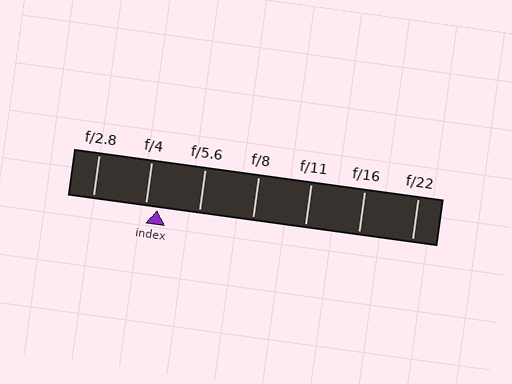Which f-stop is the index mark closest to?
The index mark is closest to f/4.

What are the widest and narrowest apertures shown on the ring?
The widest aperture shown is f/2.8 and the narrowest is f/22.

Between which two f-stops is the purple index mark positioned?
The index mark is between f/4 and f/5.6.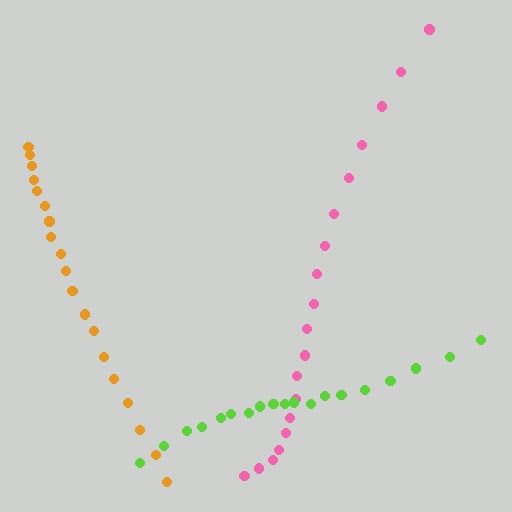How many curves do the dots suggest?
There are 3 distinct paths.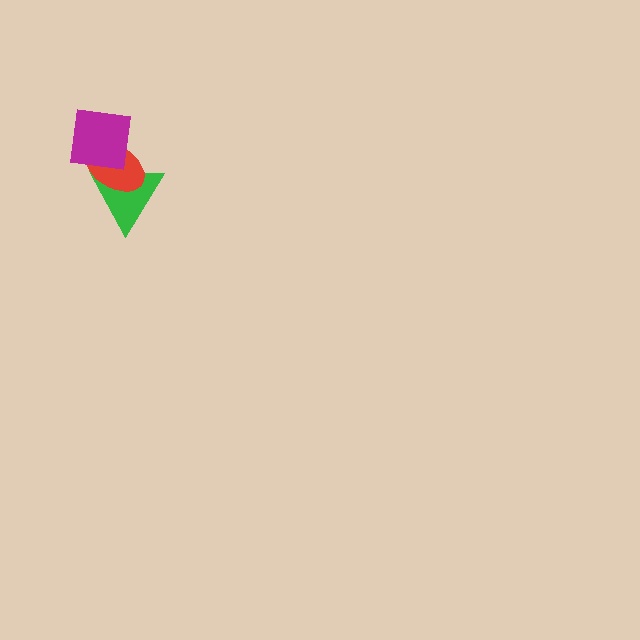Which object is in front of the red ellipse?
The magenta square is in front of the red ellipse.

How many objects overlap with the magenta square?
2 objects overlap with the magenta square.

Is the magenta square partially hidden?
No, no other shape covers it.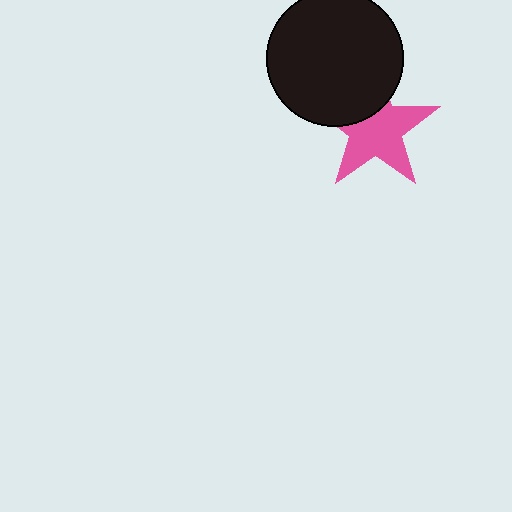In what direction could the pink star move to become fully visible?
The pink star could move down. That would shift it out from behind the black circle entirely.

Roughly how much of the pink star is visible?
Most of it is visible (roughly 69%).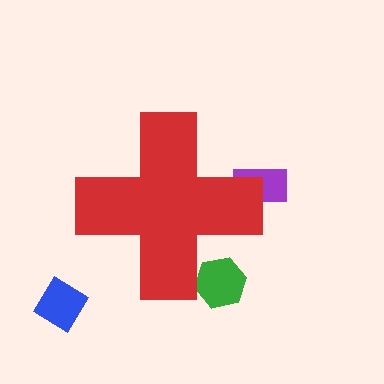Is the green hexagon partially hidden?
Yes, the green hexagon is partially hidden behind the red cross.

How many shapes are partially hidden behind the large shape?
2 shapes are partially hidden.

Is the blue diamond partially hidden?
No, the blue diamond is fully visible.